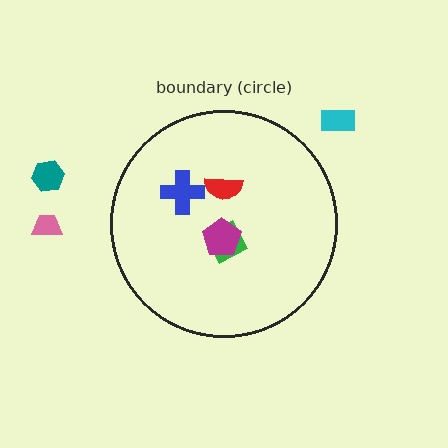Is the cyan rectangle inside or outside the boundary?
Outside.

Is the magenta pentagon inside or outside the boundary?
Inside.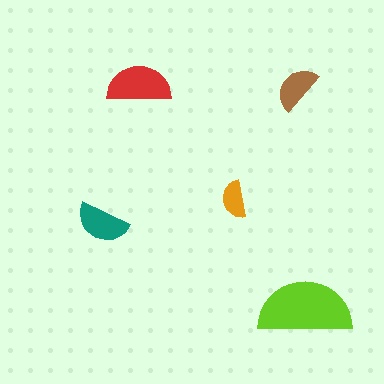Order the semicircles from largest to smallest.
the lime one, the red one, the teal one, the brown one, the orange one.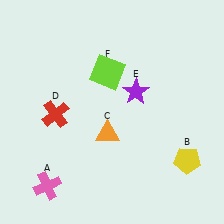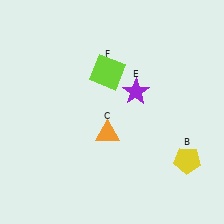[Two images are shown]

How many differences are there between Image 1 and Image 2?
There are 2 differences between the two images.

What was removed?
The red cross (D), the pink cross (A) were removed in Image 2.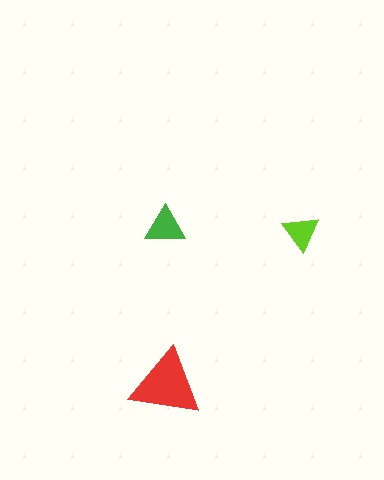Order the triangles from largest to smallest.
the red one, the green one, the lime one.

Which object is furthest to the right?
The lime triangle is rightmost.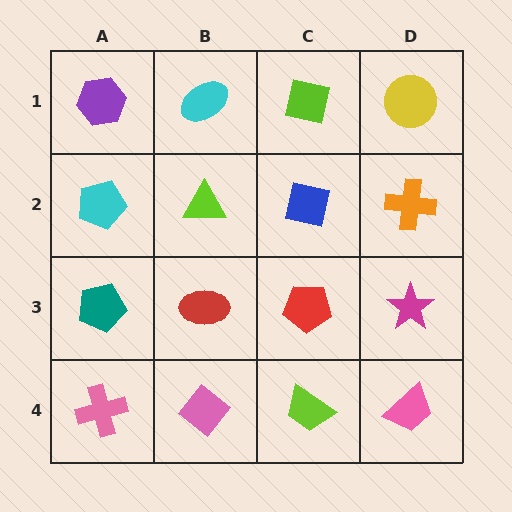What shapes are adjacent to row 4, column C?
A red pentagon (row 3, column C), a pink diamond (row 4, column B), a pink trapezoid (row 4, column D).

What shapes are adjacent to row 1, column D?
An orange cross (row 2, column D), a lime square (row 1, column C).